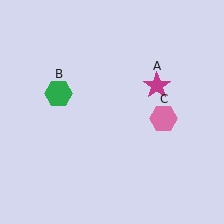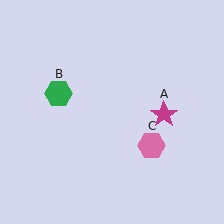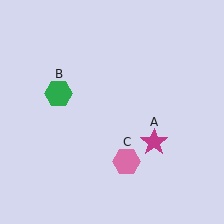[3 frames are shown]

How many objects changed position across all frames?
2 objects changed position: magenta star (object A), pink hexagon (object C).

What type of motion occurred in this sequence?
The magenta star (object A), pink hexagon (object C) rotated clockwise around the center of the scene.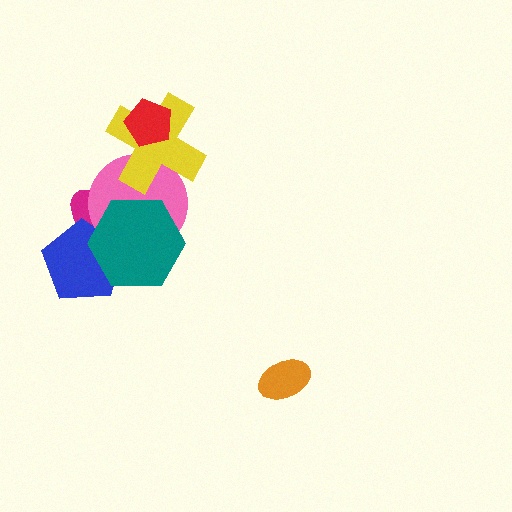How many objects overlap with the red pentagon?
1 object overlaps with the red pentagon.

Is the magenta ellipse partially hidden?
Yes, it is partially covered by another shape.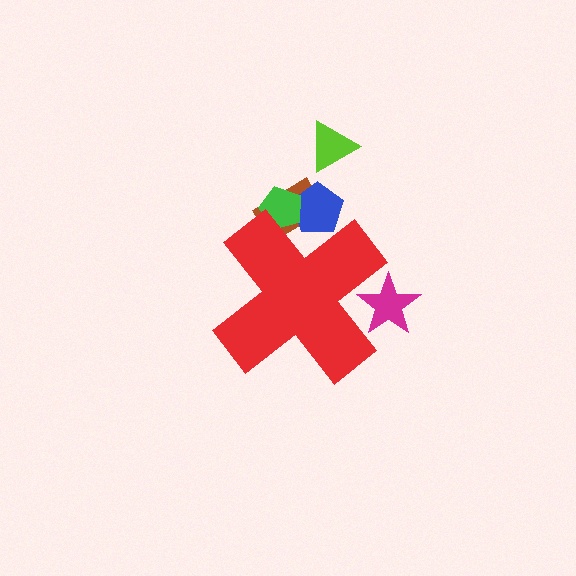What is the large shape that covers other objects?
A red cross.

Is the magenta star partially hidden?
Yes, the magenta star is partially hidden behind the red cross.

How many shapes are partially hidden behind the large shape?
4 shapes are partially hidden.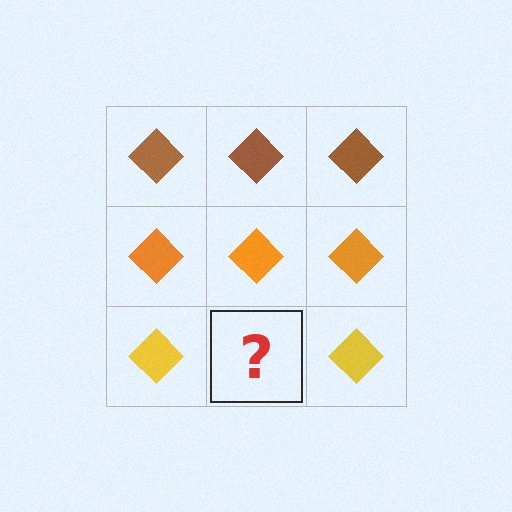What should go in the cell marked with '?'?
The missing cell should contain a yellow diamond.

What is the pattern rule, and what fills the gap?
The rule is that each row has a consistent color. The gap should be filled with a yellow diamond.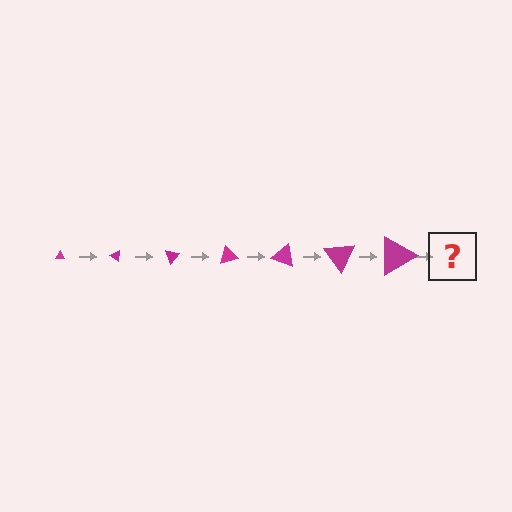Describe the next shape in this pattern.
It should be a triangle, larger than the previous one and rotated 245 degrees from the start.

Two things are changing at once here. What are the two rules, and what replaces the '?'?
The two rules are that the triangle grows larger each step and it rotates 35 degrees each step. The '?' should be a triangle, larger than the previous one and rotated 245 degrees from the start.